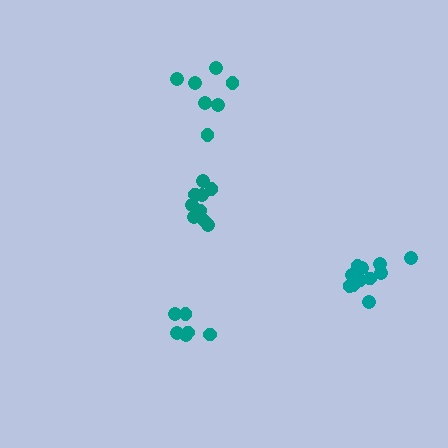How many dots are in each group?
Group 1: 6 dots, Group 2: 7 dots, Group 3: 11 dots, Group 4: 9 dots (33 total).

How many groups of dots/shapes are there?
There are 4 groups.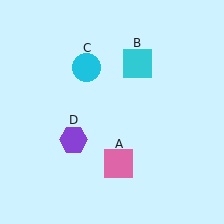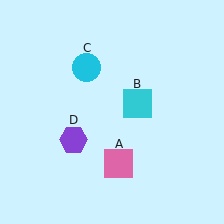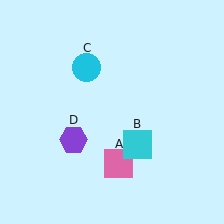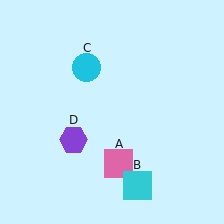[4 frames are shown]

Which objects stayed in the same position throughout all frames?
Pink square (object A) and cyan circle (object C) and purple hexagon (object D) remained stationary.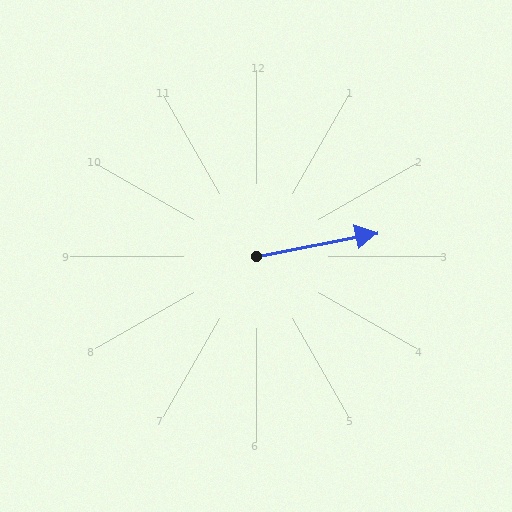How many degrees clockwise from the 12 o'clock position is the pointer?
Approximately 79 degrees.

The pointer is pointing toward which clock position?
Roughly 3 o'clock.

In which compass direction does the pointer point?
East.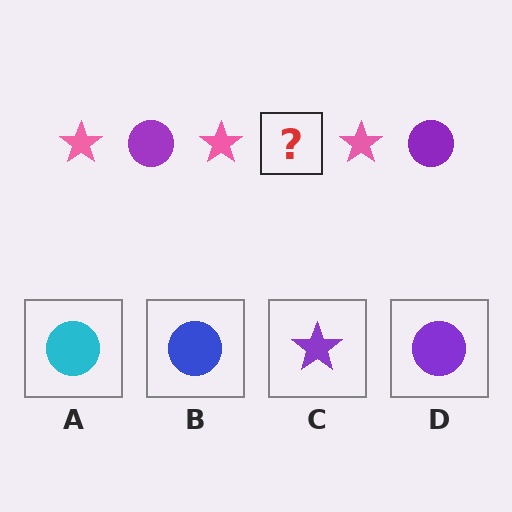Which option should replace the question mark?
Option D.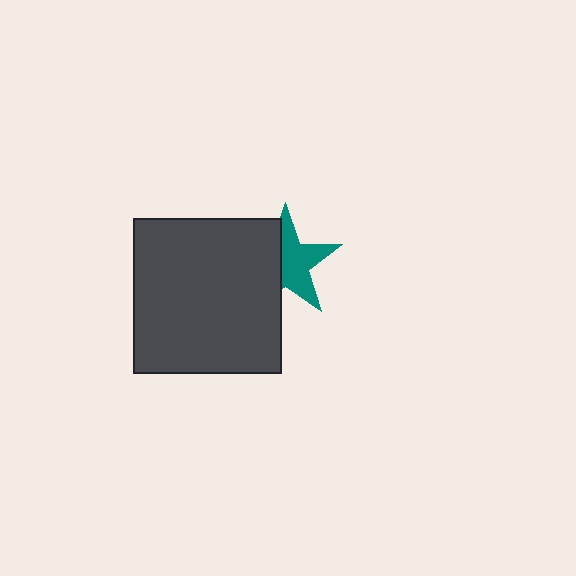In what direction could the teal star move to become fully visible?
The teal star could move right. That would shift it out from behind the dark gray rectangle entirely.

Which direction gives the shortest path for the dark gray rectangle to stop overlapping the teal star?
Moving left gives the shortest separation.